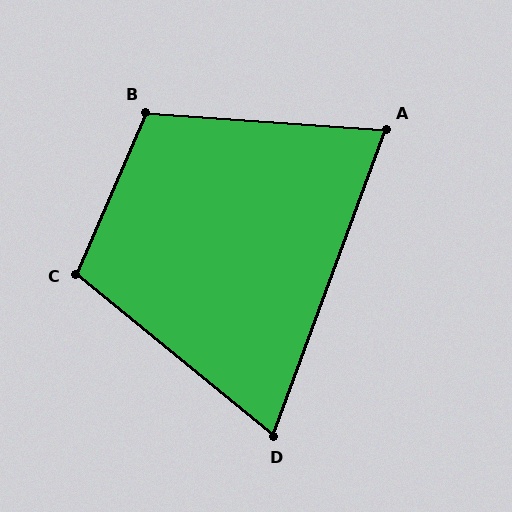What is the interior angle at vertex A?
Approximately 74 degrees (acute).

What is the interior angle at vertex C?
Approximately 106 degrees (obtuse).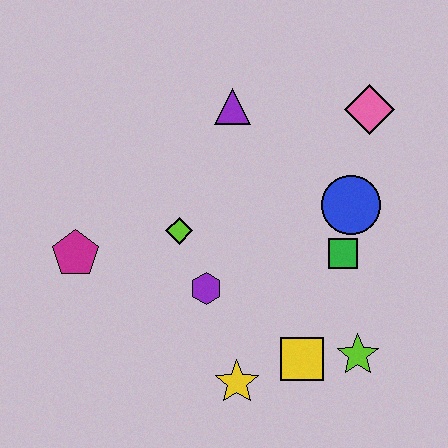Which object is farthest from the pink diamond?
The magenta pentagon is farthest from the pink diamond.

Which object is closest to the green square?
The blue circle is closest to the green square.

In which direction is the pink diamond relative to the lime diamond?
The pink diamond is to the right of the lime diamond.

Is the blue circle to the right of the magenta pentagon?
Yes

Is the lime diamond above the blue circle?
No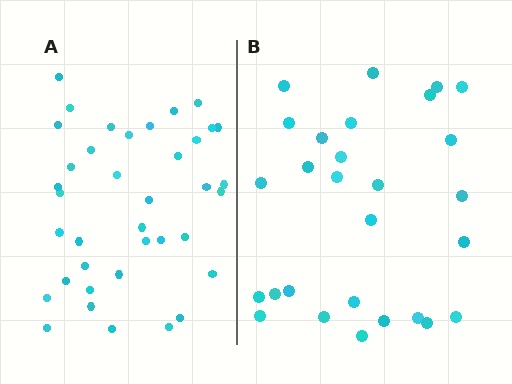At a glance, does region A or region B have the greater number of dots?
Region A (the left region) has more dots.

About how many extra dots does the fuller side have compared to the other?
Region A has roughly 10 or so more dots than region B.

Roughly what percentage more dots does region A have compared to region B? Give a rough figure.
About 35% more.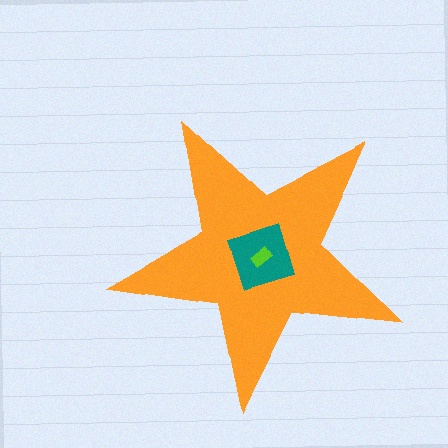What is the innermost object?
The lime rectangle.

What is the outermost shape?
The orange star.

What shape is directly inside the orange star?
The teal diamond.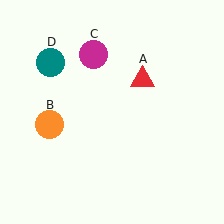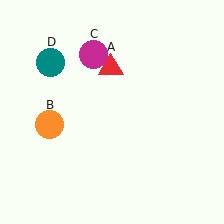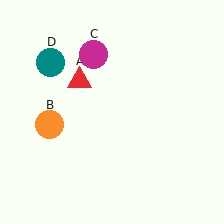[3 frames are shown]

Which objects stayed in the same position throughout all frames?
Orange circle (object B) and magenta circle (object C) and teal circle (object D) remained stationary.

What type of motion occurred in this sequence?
The red triangle (object A) rotated counterclockwise around the center of the scene.